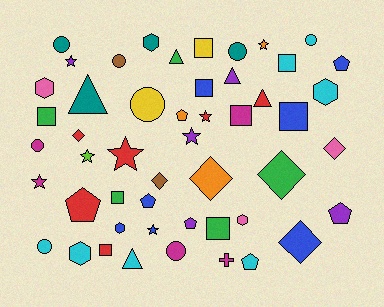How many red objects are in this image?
There are 6 red objects.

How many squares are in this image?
There are 9 squares.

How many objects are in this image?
There are 50 objects.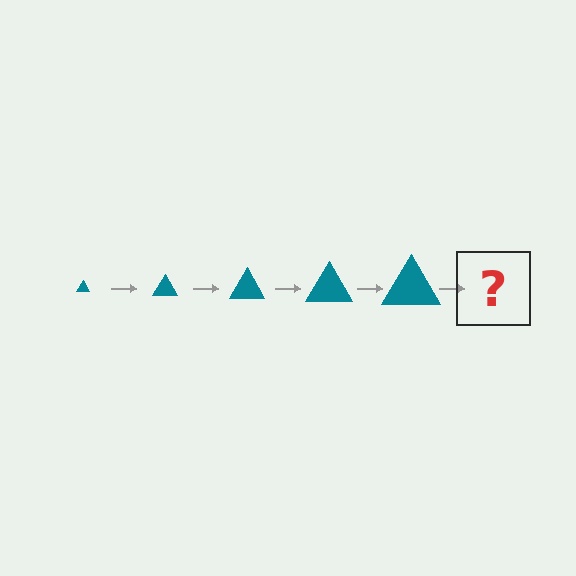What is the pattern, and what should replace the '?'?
The pattern is that the triangle gets progressively larger each step. The '?' should be a teal triangle, larger than the previous one.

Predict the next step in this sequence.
The next step is a teal triangle, larger than the previous one.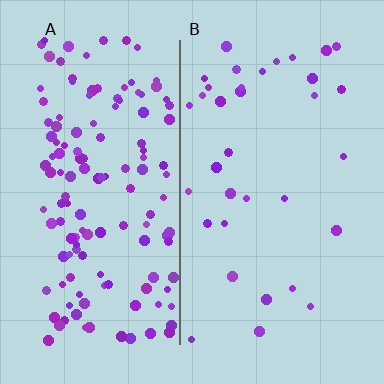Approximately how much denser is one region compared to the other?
Approximately 4.1× — region A over region B.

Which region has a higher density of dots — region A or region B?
A (the left).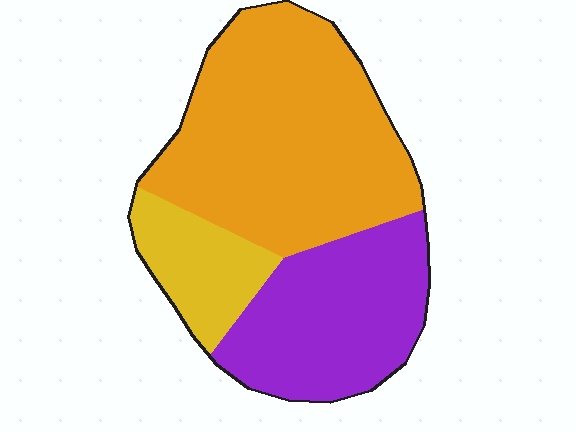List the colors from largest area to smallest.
From largest to smallest: orange, purple, yellow.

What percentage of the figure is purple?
Purple takes up about one third (1/3) of the figure.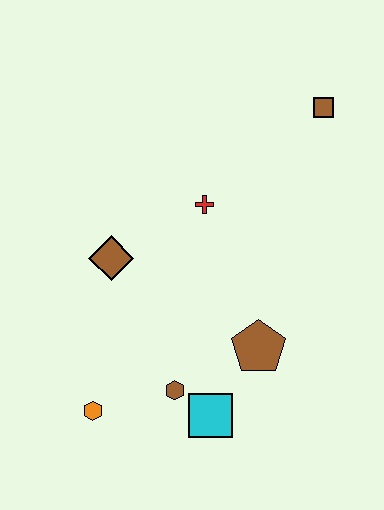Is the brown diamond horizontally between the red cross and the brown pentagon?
No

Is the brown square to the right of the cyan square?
Yes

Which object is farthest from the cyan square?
The brown square is farthest from the cyan square.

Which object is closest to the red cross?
The brown diamond is closest to the red cross.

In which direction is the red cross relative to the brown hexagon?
The red cross is above the brown hexagon.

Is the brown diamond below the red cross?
Yes